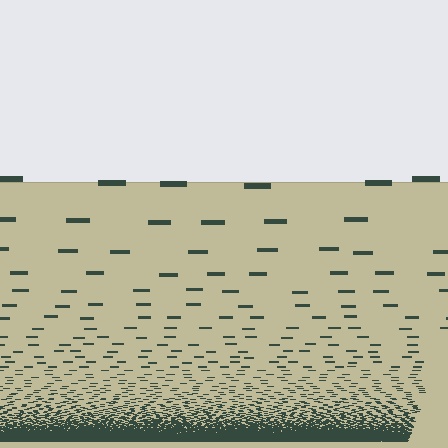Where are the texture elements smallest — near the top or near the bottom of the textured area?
Near the bottom.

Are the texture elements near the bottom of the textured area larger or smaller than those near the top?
Smaller. The gradient is inverted — elements near the bottom are smaller and denser.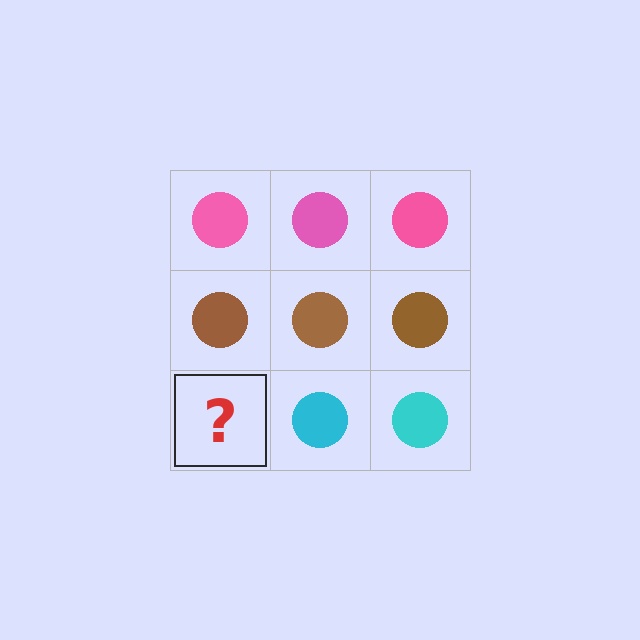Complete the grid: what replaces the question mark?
The question mark should be replaced with a cyan circle.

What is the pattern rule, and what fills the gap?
The rule is that each row has a consistent color. The gap should be filled with a cyan circle.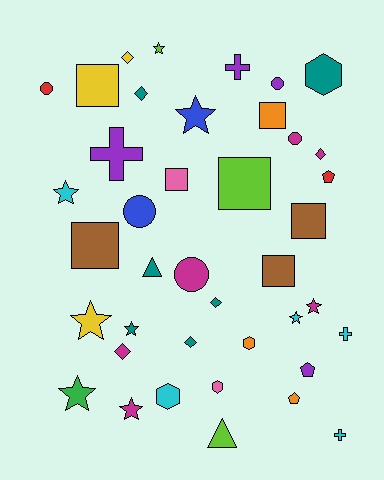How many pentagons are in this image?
There are 3 pentagons.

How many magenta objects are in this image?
There are 6 magenta objects.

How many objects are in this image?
There are 40 objects.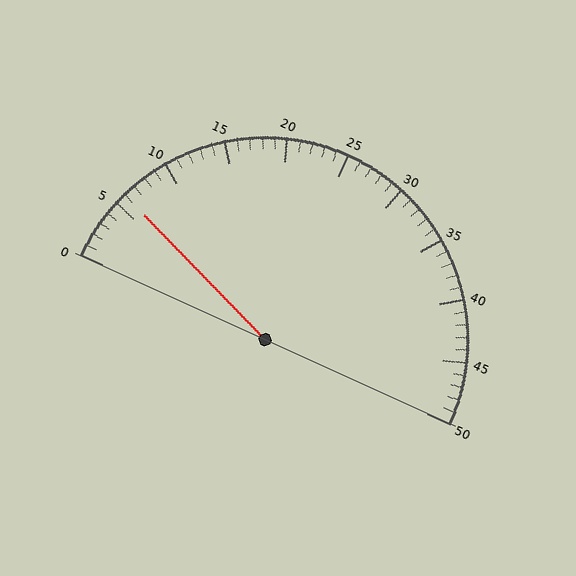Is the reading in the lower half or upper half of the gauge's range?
The reading is in the lower half of the range (0 to 50).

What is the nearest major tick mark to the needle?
The nearest major tick mark is 5.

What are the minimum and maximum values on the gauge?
The gauge ranges from 0 to 50.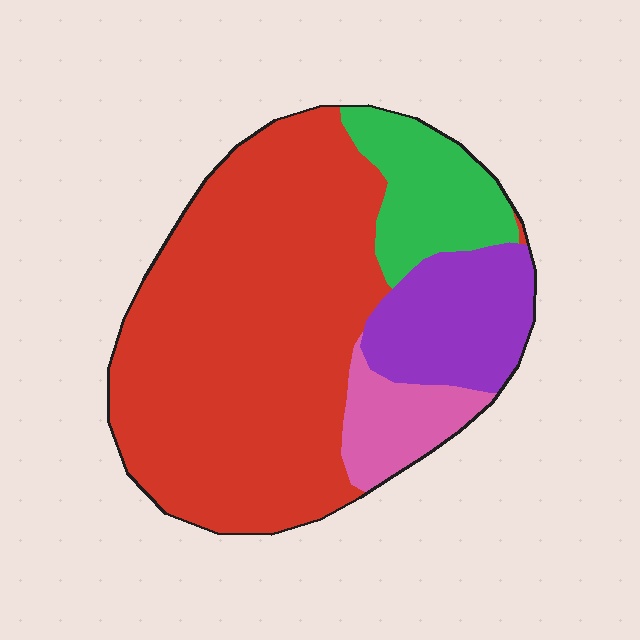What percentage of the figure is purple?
Purple takes up about one sixth (1/6) of the figure.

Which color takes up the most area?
Red, at roughly 65%.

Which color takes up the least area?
Pink, at roughly 10%.